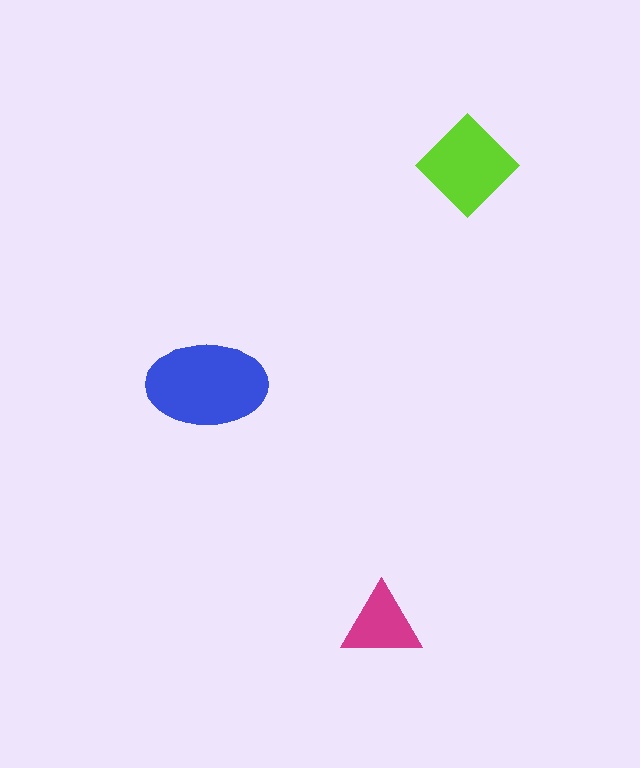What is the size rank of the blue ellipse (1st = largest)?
1st.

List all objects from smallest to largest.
The magenta triangle, the lime diamond, the blue ellipse.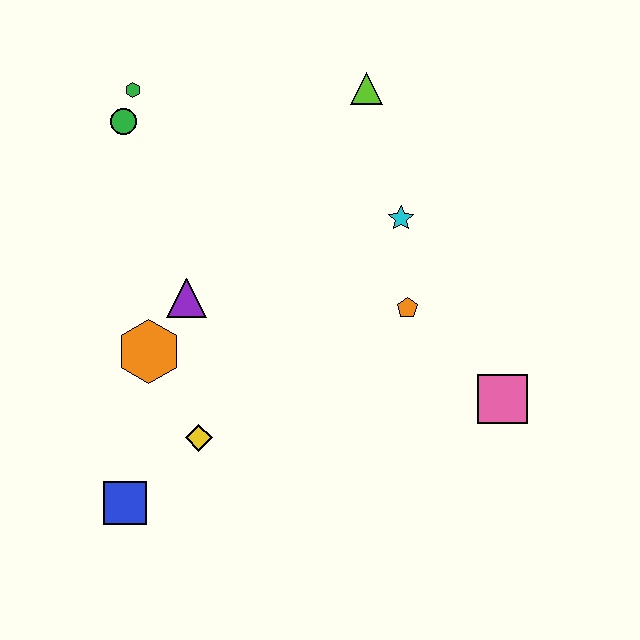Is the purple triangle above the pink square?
Yes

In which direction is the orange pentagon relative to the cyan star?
The orange pentagon is below the cyan star.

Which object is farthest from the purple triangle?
The pink square is farthest from the purple triangle.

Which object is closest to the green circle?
The green hexagon is closest to the green circle.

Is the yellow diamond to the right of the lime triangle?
No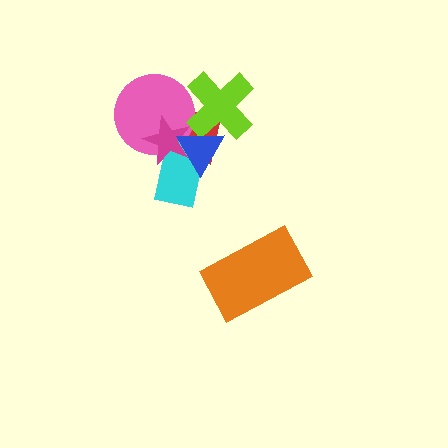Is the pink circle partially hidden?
Yes, it is partially covered by another shape.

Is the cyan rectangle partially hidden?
Yes, it is partially covered by another shape.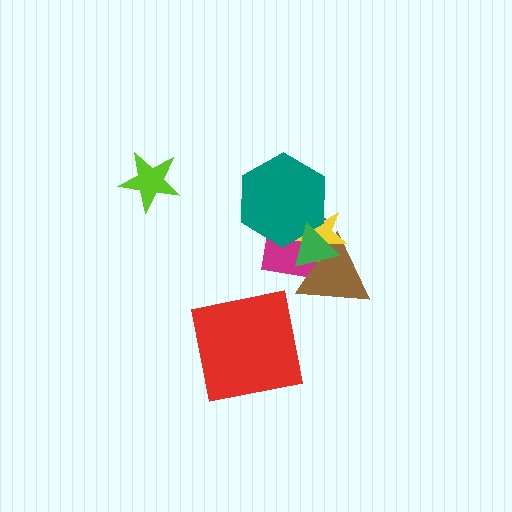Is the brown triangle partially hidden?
Yes, it is partially covered by another shape.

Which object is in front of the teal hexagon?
The green triangle is in front of the teal hexagon.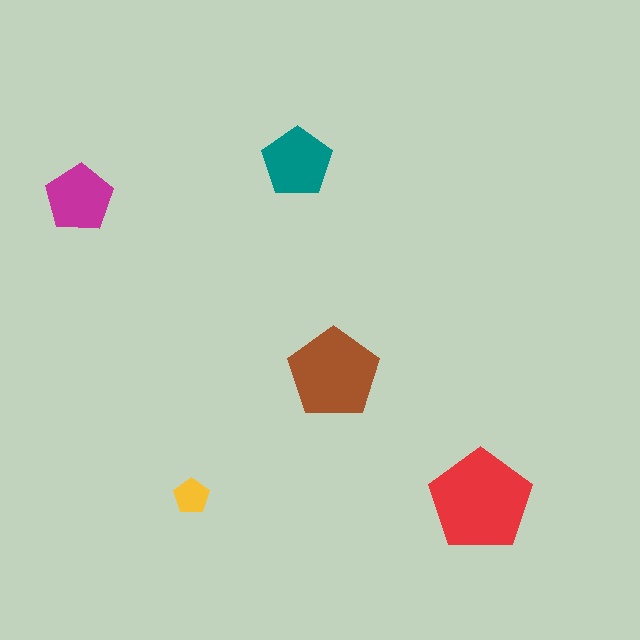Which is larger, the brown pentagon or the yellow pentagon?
The brown one.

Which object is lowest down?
The red pentagon is bottommost.